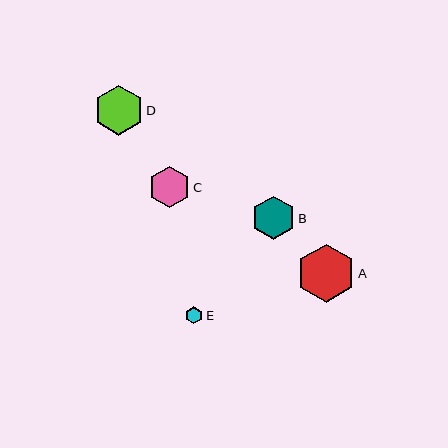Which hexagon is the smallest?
Hexagon E is the smallest with a size of approximately 17 pixels.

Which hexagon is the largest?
Hexagon A is the largest with a size of approximately 58 pixels.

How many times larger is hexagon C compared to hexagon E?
Hexagon C is approximately 2.4 times the size of hexagon E.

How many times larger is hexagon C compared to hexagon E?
Hexagon C is approximately 2.4 times the size of hexagon E.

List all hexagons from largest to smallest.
From largest to smallest: A, D, B, C, E.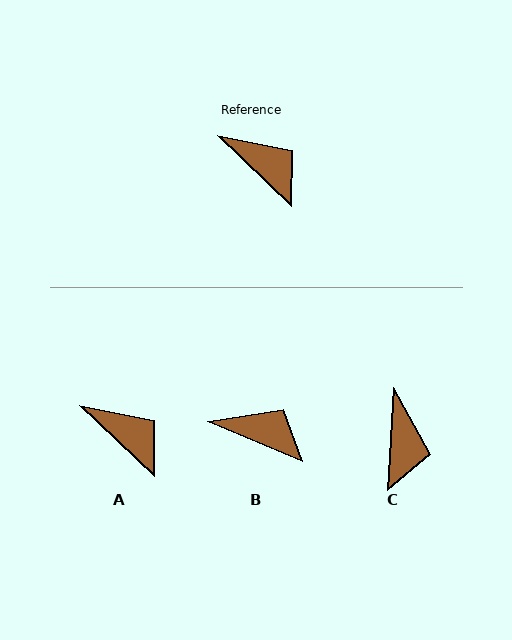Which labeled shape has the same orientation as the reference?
A.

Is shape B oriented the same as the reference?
No, it is off by about 21 degrees.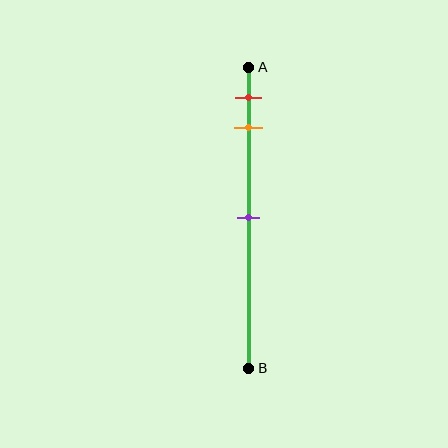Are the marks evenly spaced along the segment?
No, the marks are not evenly spaced.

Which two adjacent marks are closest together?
The red and orange marks are the closest adjacent pair.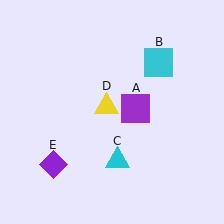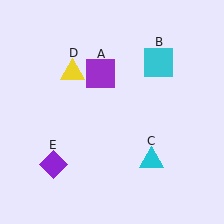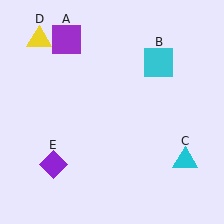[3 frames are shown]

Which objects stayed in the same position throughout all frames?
Cyan square (object B) and purple diamond (object E) remained stationary.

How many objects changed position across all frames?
3 objects changed position: purple square (object A), cyan triangle (object C), yellow triangle (object D).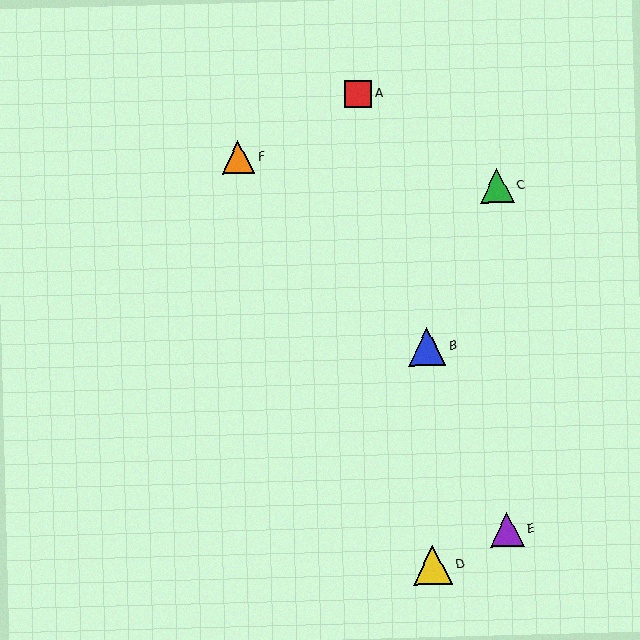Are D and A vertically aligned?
No, D is at x≈433 and A is at x≈358.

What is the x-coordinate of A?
Object A is at x≈358.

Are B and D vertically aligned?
Yes, both are at x≈427.